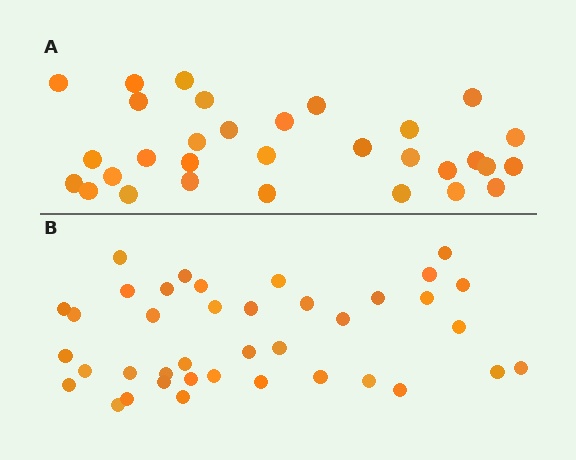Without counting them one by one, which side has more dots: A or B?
Region B (the bottom region) has more dots.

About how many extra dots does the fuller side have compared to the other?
Region B has roughly 8 or so more dots than region A.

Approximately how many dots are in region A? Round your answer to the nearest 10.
About 30 dots. (The exact count is 31, which rounds to 30.)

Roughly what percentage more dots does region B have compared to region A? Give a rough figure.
About 25% more.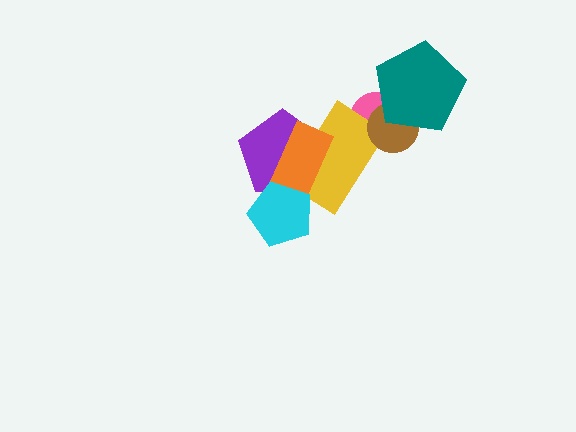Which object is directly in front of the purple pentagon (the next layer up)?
The orange rectangle is directly in front of the purple pentagon.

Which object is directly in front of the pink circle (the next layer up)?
The yellow rectangle is directly in front of the pink circle.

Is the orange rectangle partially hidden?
Yes, it is partially covered by another shape.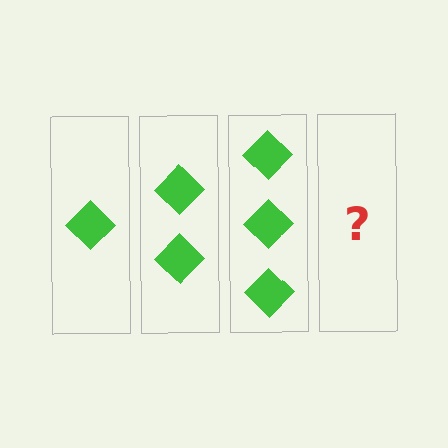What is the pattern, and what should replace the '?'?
The pattern is that each step adds one more diamond. The '?' should be 4 diamonds.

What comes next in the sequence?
The next element should be 4 diamonds.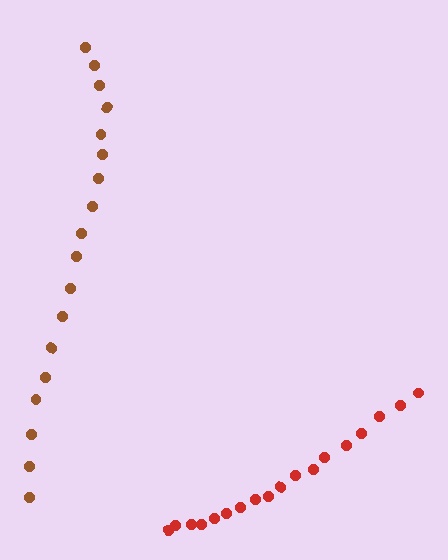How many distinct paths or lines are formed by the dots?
There are 2 distinct paths.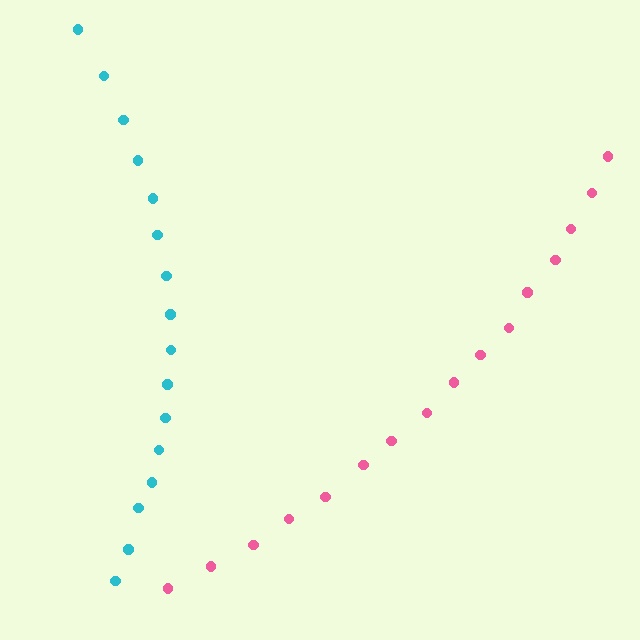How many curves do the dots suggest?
There are 2 distinct paths.